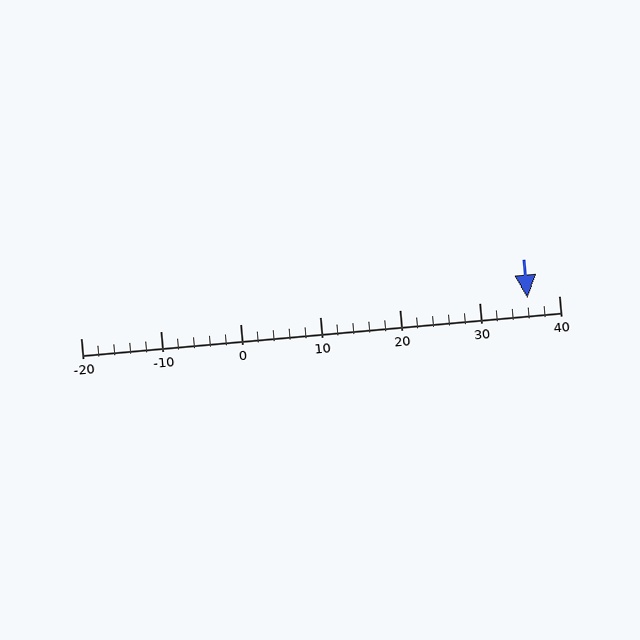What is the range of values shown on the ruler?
The ruler shows values from -20 to 40.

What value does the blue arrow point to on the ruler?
The blue arrow points to approximately 36.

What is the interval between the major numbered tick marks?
The major tick marks are spaced 10 units apart.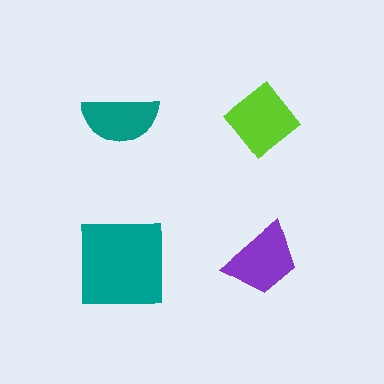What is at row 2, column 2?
A purple trapezoid.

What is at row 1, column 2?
A lime diamond.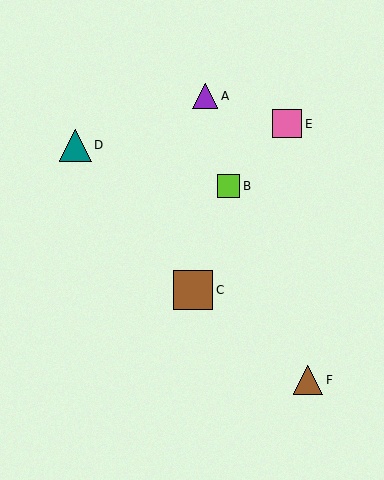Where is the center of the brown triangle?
The center of the brown triangle is at (308, 380).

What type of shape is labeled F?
Shape F is a brown triangle.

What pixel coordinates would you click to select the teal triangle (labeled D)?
Click at (75, 145) to select the teal triangle D.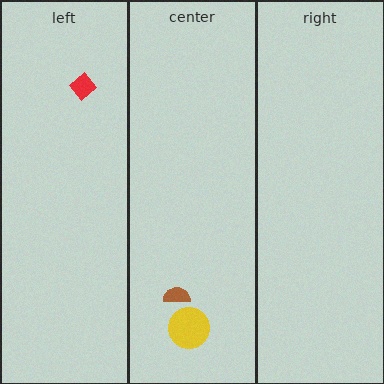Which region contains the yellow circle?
The center region.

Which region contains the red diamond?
The left region.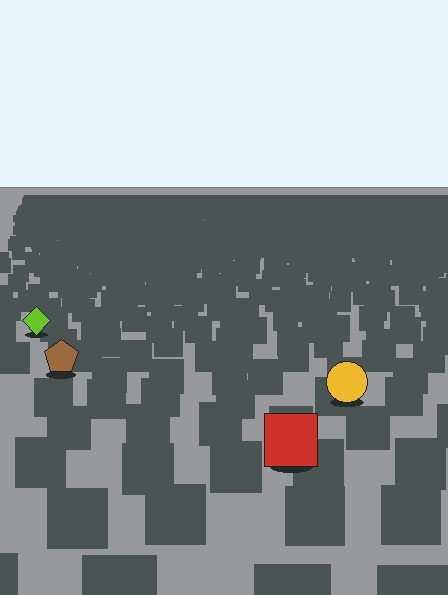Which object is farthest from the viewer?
The lime diamond is farthest from the viewer. It appears smaller and the ground texture around it is denser.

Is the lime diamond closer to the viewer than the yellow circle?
No. The yellow circle is closer — you can tell from the texture gradient: the ground texture is coarser near it.